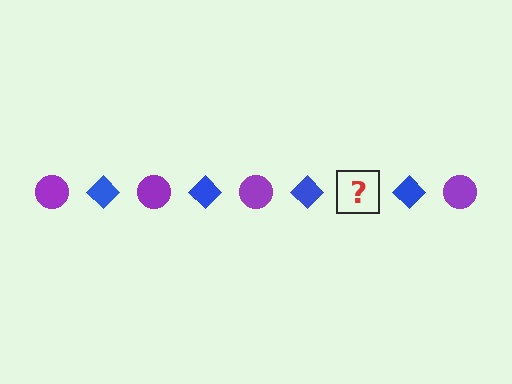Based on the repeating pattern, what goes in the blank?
The blank should be a purple circle.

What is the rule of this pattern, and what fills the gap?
The rule is that the pattern alternates between purple circle and blue diamond. The gap should be filled with a purple circle.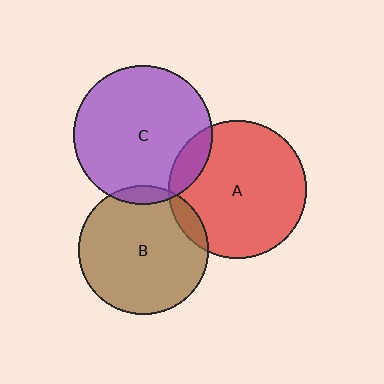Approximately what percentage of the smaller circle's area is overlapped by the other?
Approximately 10%.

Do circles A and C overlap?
Yes.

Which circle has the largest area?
Circle C (purple).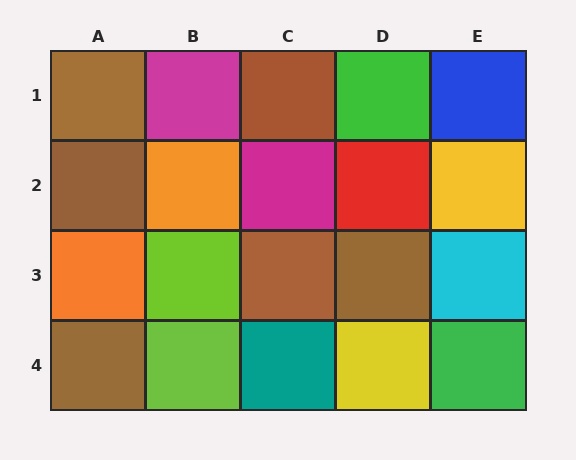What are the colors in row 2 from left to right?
Brown, orange, magenta, red, yellow.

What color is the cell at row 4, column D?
Yellow.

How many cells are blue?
1 cell is blue.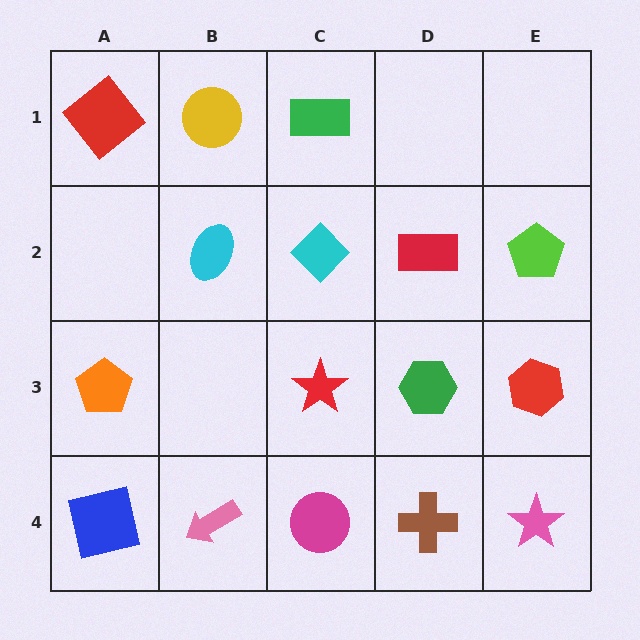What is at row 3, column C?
A red star.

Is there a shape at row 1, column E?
No, that cell is empty.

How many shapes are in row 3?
4 shapes.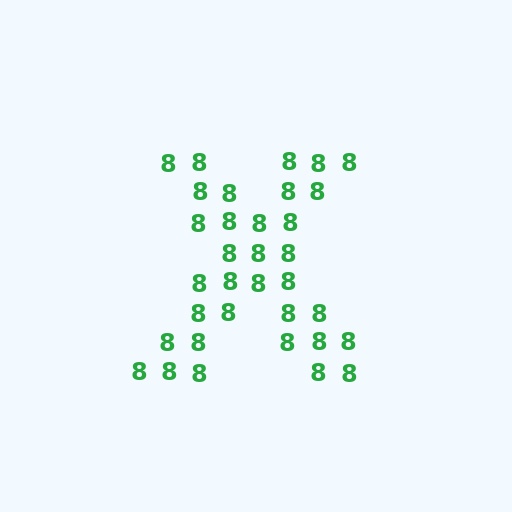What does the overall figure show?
The overall figure shows the letter X.